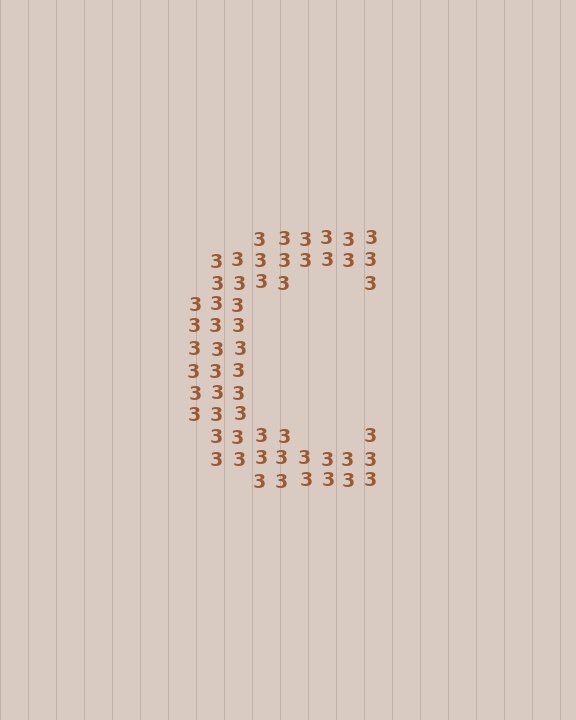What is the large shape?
The large shape is the letter C.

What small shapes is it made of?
It is made of small digit 3's.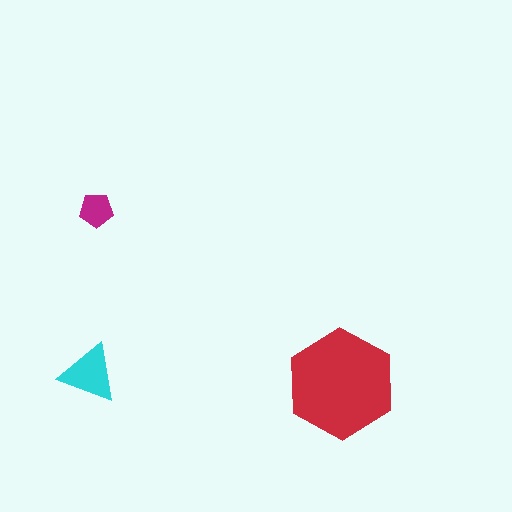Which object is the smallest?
The magenta pentagon.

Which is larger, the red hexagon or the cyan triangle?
The red hexagon.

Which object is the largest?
The red hexagon.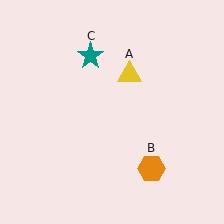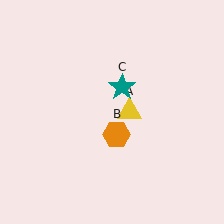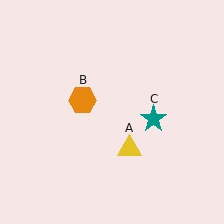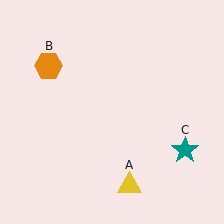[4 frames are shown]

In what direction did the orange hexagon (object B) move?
The orange hexagon (object B) moved up and to the left.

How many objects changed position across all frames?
3 objects changed position: yellow triangle (object A), orange hexagon (object B), teal star (object C).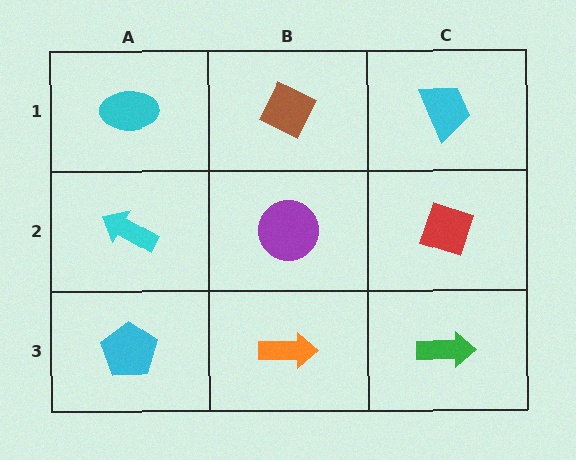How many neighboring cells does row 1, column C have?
2.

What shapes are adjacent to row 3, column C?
A red diamond (row 2, column C), an orange arrow (row 3, column B).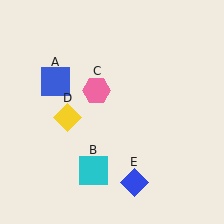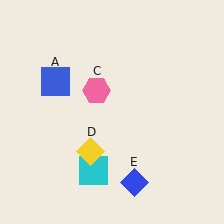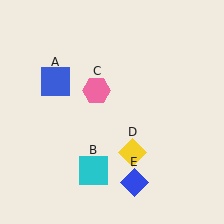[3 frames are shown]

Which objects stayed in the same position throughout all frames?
Blue square (object A) and cyan square (object B) and pink hexagon (object C) and blue diamond (object E) remained stationary.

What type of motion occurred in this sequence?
The yellow diamond (object D) rotated counterclockwise around the center of the scene.